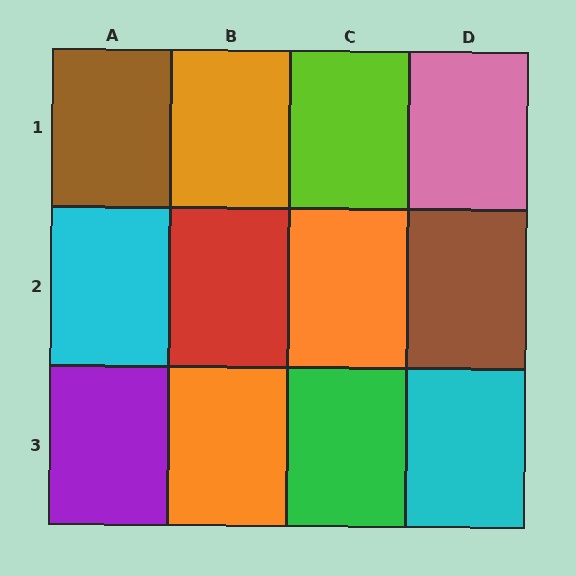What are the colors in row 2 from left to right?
Cyan, red, orange, brown.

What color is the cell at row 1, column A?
Brown.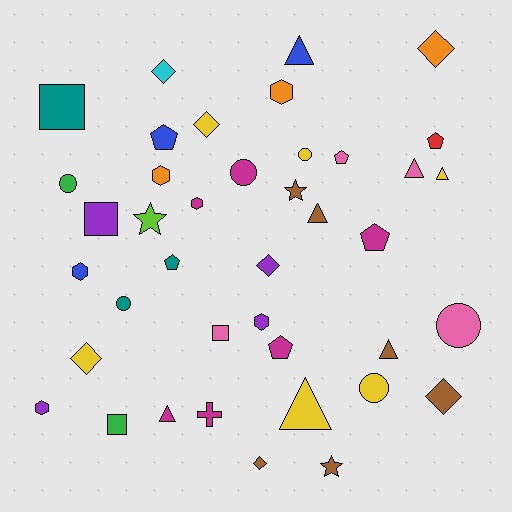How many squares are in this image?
There are 4 squares.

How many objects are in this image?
There are 40 objects.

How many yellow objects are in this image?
There are 6 yellow objects.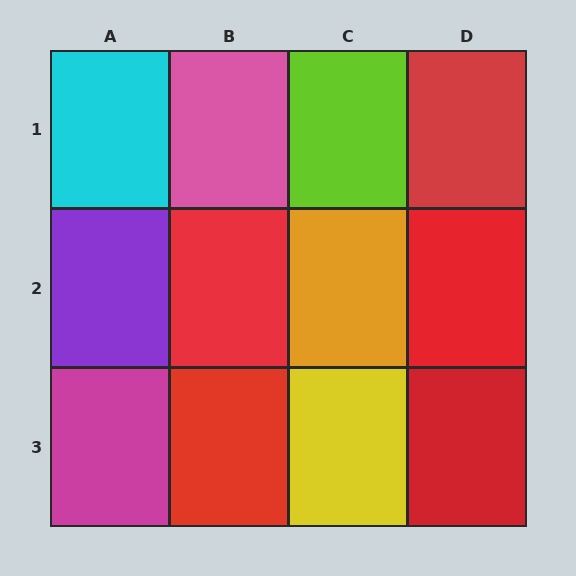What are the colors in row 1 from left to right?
Cyan, pink, lime, red.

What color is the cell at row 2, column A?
Purple.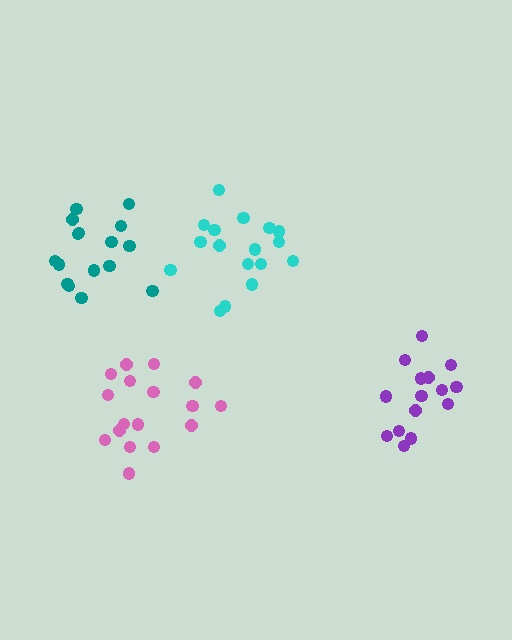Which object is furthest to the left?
The teal cluster is leftmost.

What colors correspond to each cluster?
The clusters are colored: cyan, pink, teal, purple.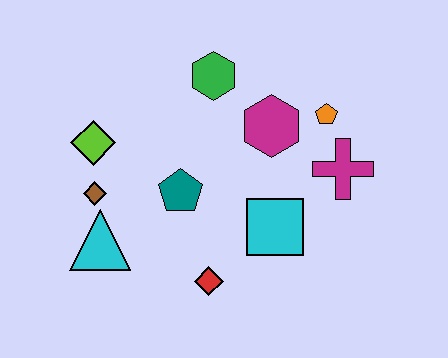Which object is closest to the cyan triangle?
The brown diamond is closest to the cyan triangle.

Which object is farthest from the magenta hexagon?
The cyan triangle is farthest from the magenta hexagon.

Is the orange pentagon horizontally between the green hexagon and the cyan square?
No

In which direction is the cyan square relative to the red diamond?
The cyan square is to the right of the red diamond.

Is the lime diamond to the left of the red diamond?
Yes